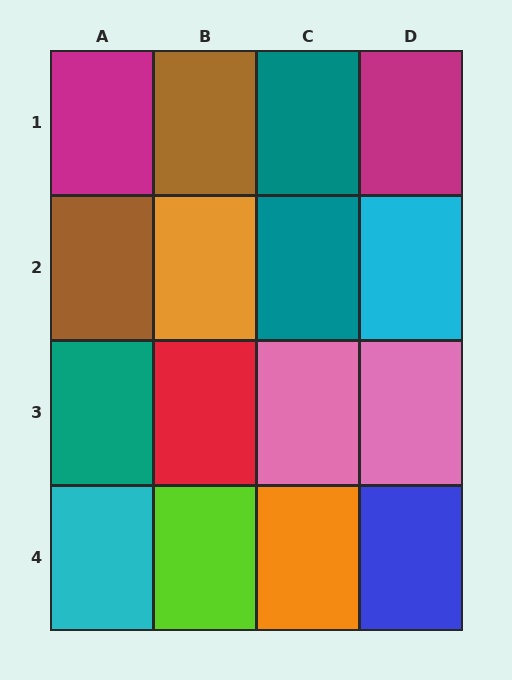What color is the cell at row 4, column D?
Blue.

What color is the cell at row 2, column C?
Teal.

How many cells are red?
1 cell is red.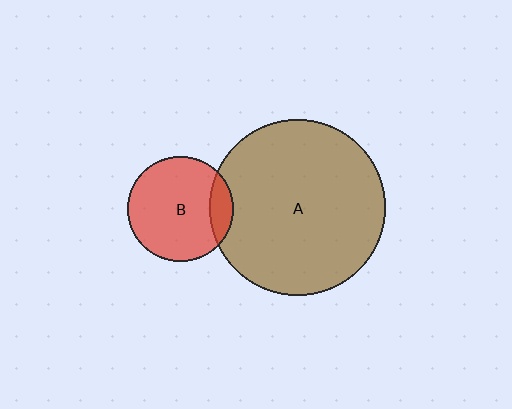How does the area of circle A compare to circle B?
Approximately 2.8 times.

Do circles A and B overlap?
Yes.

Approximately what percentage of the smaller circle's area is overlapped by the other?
Approximately 15%.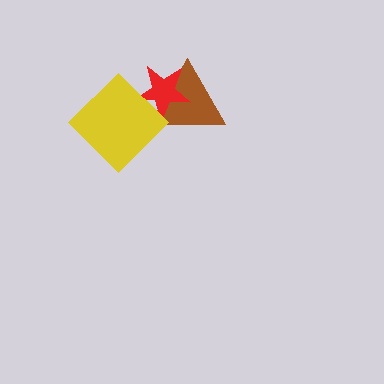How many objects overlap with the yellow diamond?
2 objects overlap with the yellow diamond.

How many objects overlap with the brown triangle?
2 objects overlap with the brown triangle.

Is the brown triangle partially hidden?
Yes, it is partially covered by another shape.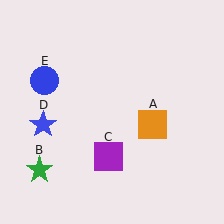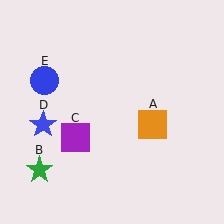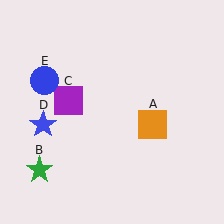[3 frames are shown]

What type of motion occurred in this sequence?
The purple square (object C) rotated clockwise around the center of the scene.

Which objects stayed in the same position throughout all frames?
Orange square (object A) and green star (object B) and blue star (object D) and blue circle (object E) remained stationary.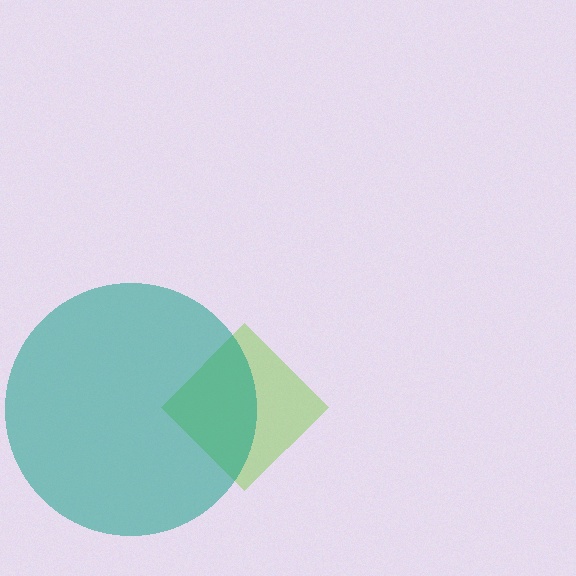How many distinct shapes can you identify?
There are 2 distinct shapes: a lime diamond, a teal circle.